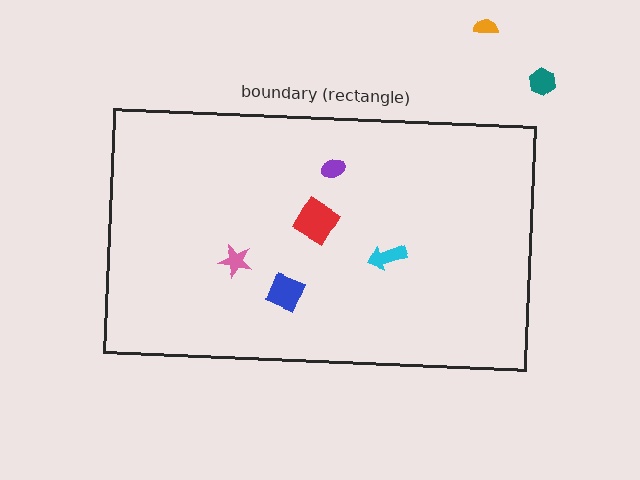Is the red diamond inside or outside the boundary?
Inside.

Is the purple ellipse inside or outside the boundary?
Inside.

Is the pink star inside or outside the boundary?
Inside.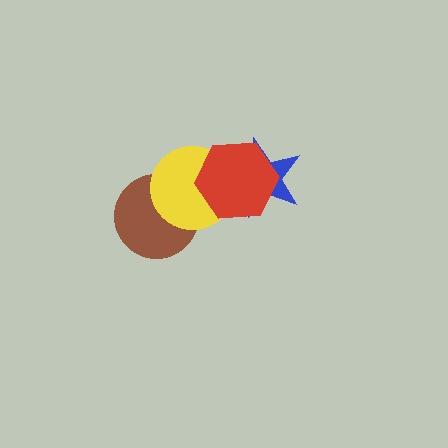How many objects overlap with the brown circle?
1 object overlaps with the brown circle.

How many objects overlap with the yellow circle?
3 objects overlap with the yellow circle.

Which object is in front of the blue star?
The red hexagon is in front of the blue star.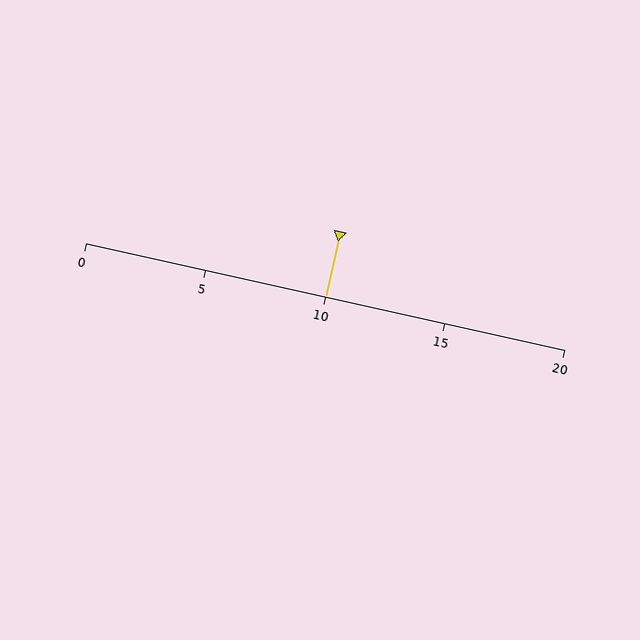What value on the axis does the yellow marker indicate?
The marker indicates approximately 10.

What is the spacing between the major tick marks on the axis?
The major ticks are spaced 5 apart.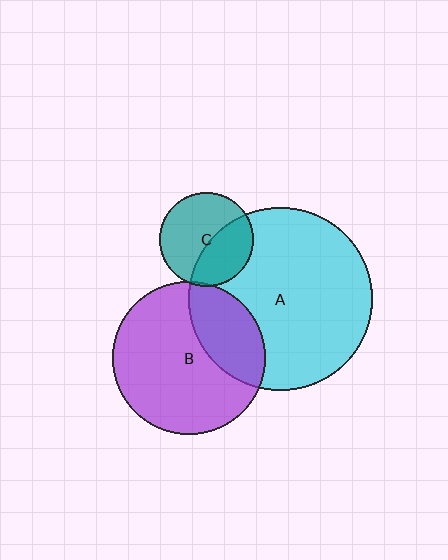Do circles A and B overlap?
Yes.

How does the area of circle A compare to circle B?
Approximately 1.4 times.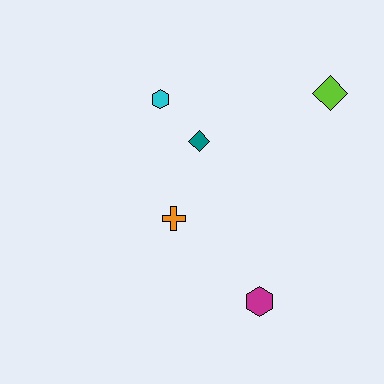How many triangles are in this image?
There are no triangles.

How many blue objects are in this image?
There are no blue objects.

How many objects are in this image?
There are 5 objects.